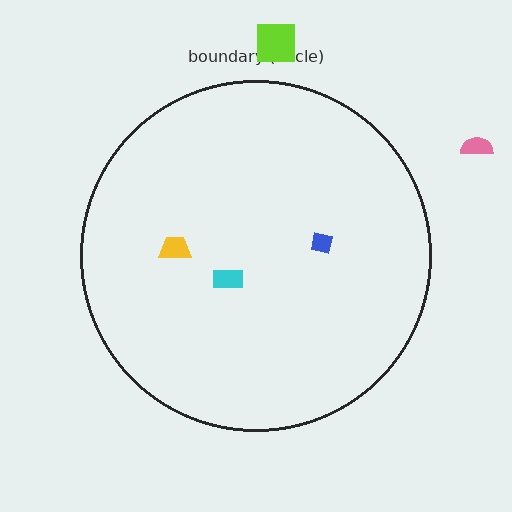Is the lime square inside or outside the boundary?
Outside.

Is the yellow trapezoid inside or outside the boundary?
Inside.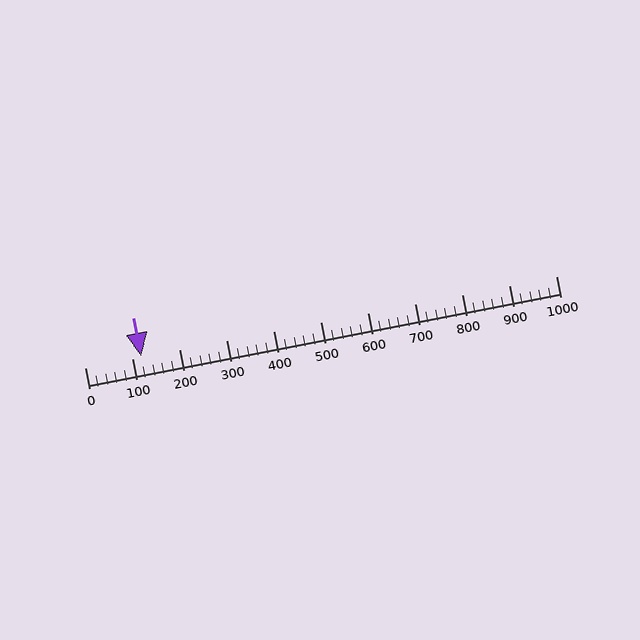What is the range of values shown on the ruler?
The ruler shows values from 0 to 1000.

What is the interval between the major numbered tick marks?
The major tick marks are spaced 100 units apart.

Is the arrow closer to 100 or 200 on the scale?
The arrow is closer to 100.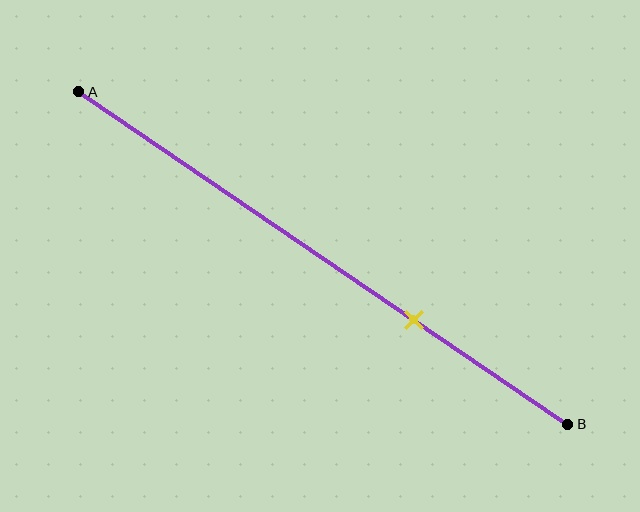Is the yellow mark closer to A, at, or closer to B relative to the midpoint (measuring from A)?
The yellow mark is closer to point B than the midpoint of segment AB.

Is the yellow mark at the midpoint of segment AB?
No, the mark is at about 70% from A, not at the 50% midpoint.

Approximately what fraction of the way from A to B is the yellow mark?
The yellow mark is approximately 70% of the way from A to B.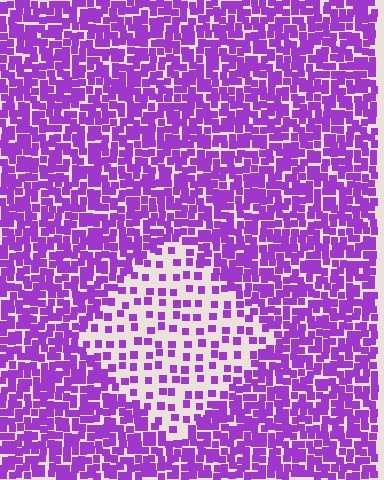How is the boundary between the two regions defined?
The boundary is defined by a change in element density (approximately 2.7x ratio). All elements are the same color, size, and shape.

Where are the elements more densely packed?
The elements are more densely packed outside the diamond boundary.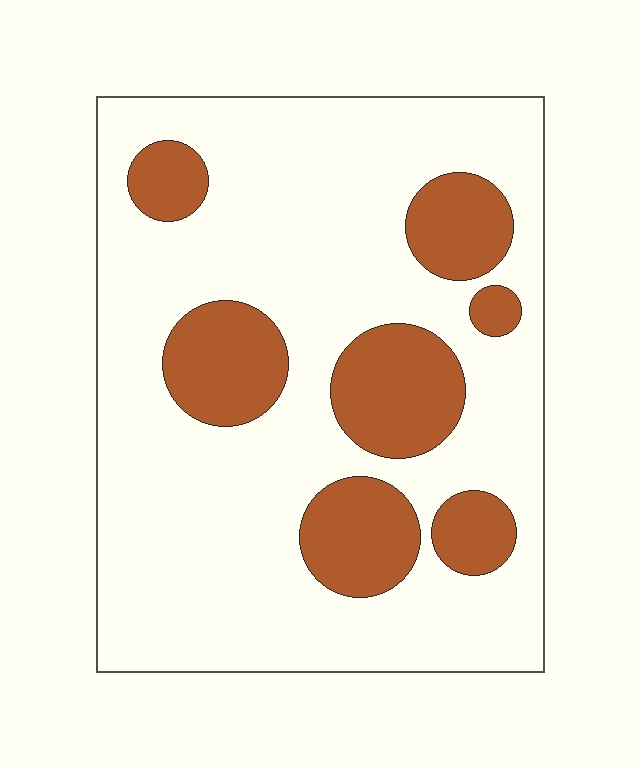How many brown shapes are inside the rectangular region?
7.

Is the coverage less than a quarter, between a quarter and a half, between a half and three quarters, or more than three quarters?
Less than a quarter.